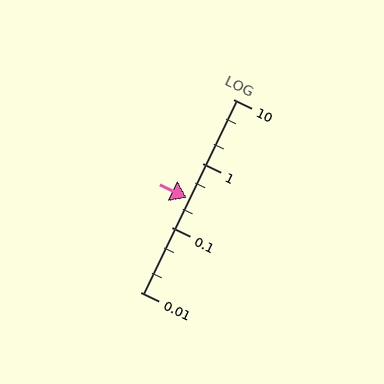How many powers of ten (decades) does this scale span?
The scale spans 3 decades, from 0.01 to 10.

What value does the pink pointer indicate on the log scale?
The pointer indicates approximately 0.29.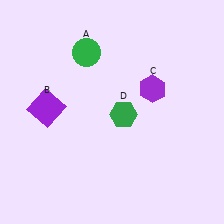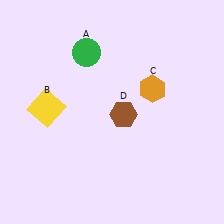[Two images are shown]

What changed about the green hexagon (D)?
In Image 1, D is green. In Image 2, it changed to brown.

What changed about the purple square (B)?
In Image 1, B is purple. In Image 2, it changed to yellow.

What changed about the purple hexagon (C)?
In Image 1, C is purple. In Image 2, it changed to orange.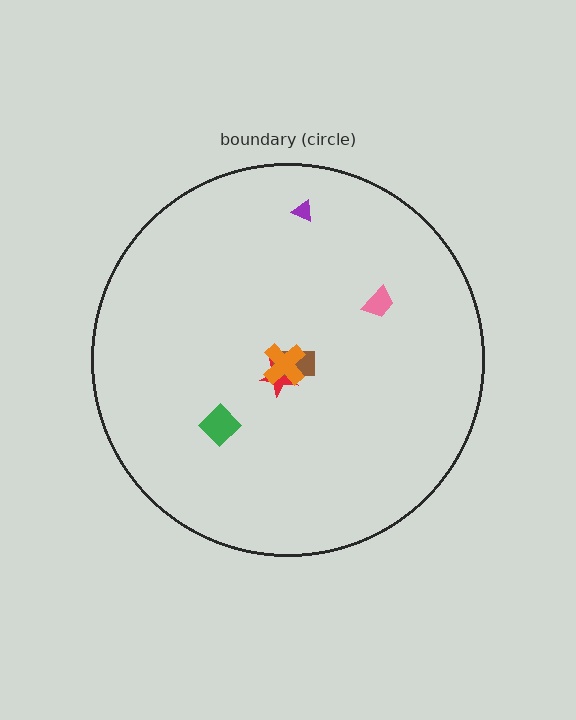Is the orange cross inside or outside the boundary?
Inside.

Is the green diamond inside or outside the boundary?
Inside.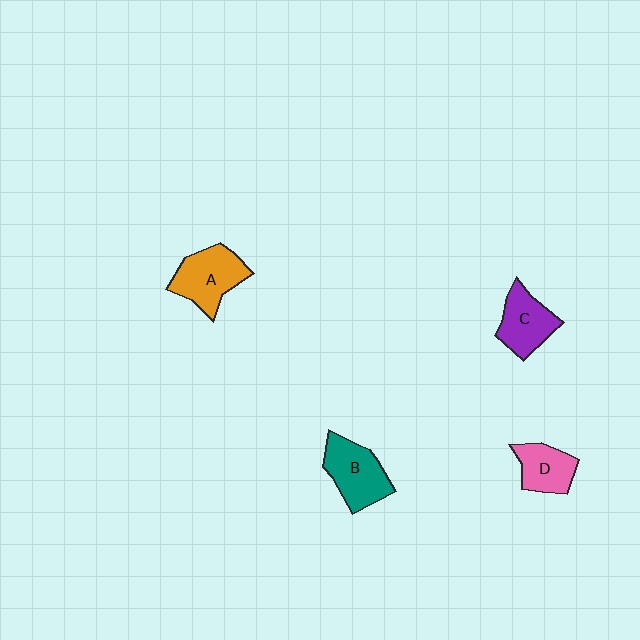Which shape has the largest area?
Shape A (orange).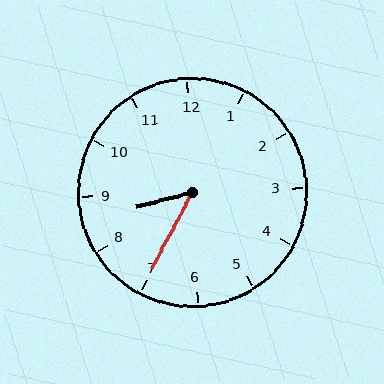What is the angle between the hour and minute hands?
Approximately 48 degrees.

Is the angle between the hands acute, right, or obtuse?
It is acute.